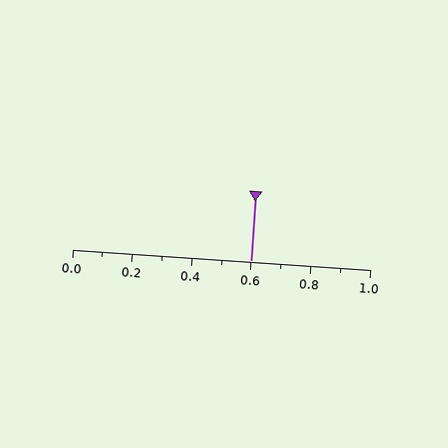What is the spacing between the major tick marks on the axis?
The major ticks are spaced 0.2 apart.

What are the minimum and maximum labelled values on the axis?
The axis runs from 0.0 to 1.0.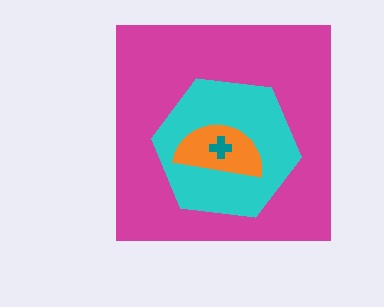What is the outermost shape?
The magenta square.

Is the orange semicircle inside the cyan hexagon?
Yes.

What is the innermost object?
The teal cross.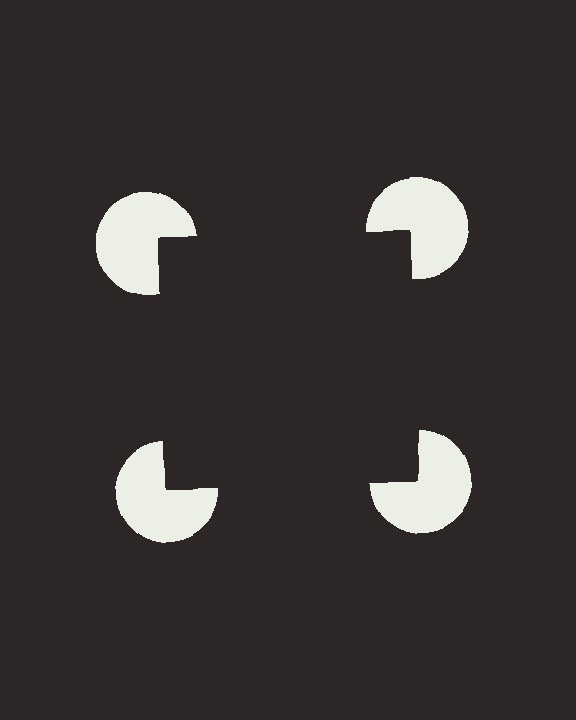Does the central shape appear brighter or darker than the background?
It typically appears slightly darker than the background, even though no actual brightness change is drawn.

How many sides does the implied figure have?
4 sides.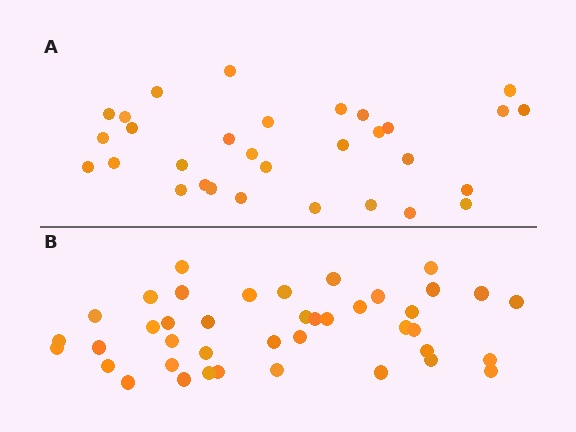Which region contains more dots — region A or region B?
Region B (the bottom region) has more dots.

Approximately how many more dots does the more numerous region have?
Region B has roughly 10 or so more dots than region A.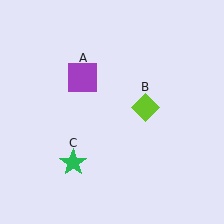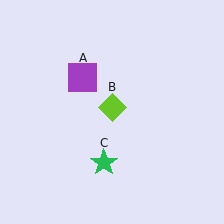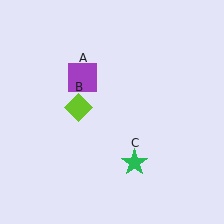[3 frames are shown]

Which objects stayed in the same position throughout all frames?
Purple square (object A) remained stationary.